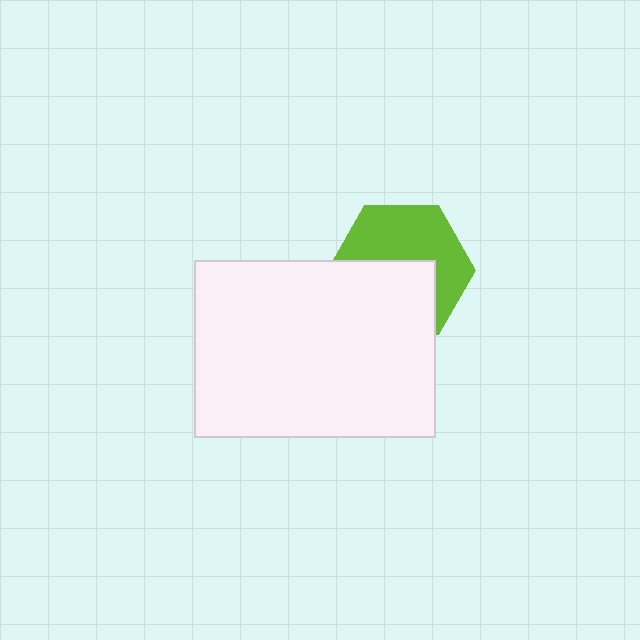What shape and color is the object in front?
The object in front is a white rectangle.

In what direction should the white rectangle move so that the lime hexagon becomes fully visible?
The white rectangle should move down. That is the shortest direction to clear the overlap and leave the lime hexagon fully visible.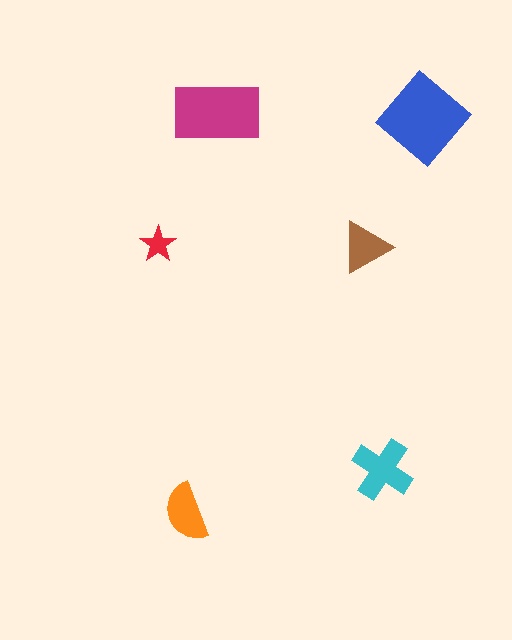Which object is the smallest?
The red star.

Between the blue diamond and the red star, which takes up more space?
The blue diamond.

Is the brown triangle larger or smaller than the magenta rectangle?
Smaller.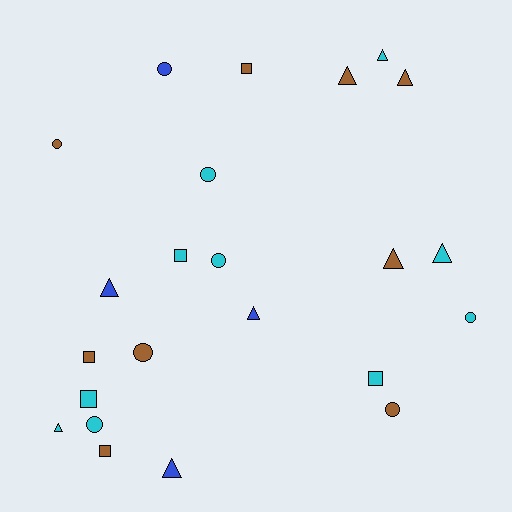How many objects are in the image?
There are 23 objects.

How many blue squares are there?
There are no blue squares.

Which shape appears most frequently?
Triangle, with 9 objects.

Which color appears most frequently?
Cyan, with 10 objects.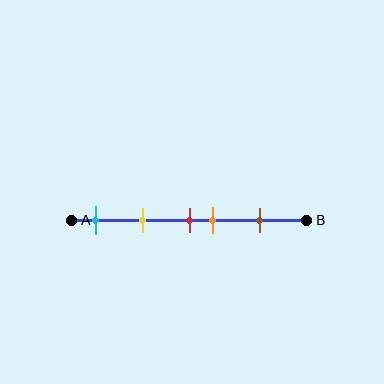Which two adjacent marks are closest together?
The red and orange marks are the closest adjacent pair.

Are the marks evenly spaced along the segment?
No, the marks are not evenly spaced.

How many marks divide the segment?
There are 5 marks dividing the segment.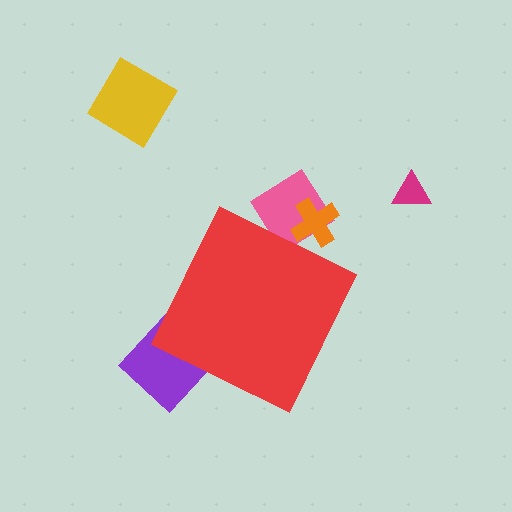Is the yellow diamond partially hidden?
No, the yellow diamond is fully visible.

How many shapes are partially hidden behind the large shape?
3 shapes are partially hidden.